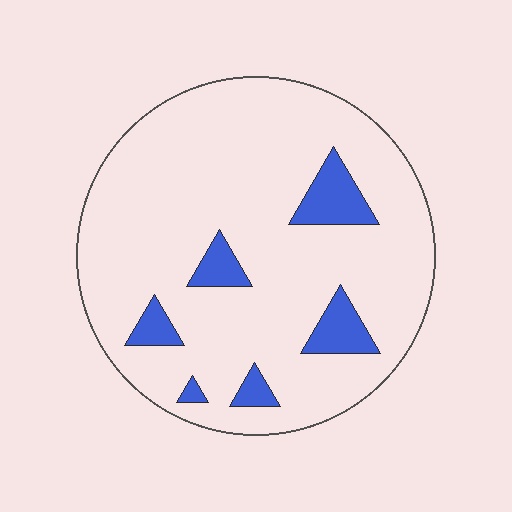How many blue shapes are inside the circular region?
6.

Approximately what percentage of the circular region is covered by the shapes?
Approximately 10%.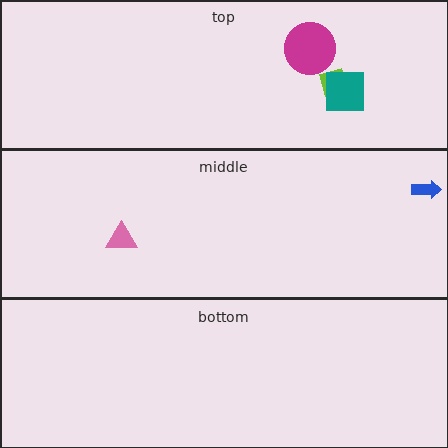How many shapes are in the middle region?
2.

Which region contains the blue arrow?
The middle region.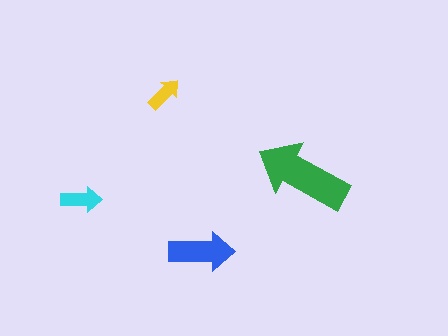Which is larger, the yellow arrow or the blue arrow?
The blue one.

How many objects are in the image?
There are 4 objects in the image.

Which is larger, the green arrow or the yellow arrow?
The green one.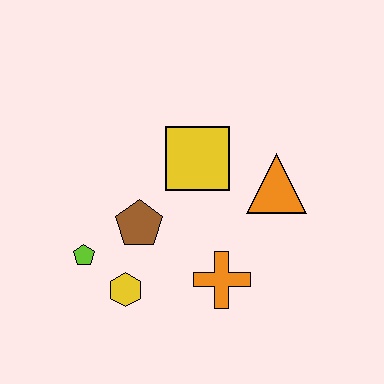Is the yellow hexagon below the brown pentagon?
Yes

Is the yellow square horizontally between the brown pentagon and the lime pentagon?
No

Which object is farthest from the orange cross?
The lime pentagon is farthest from the orange cross.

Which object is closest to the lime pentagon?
The yellow hexagon is closest to the lime pentagon.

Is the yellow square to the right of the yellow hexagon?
Yes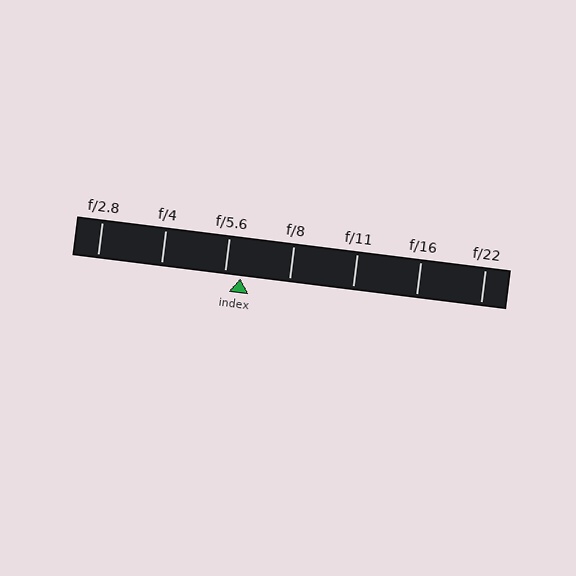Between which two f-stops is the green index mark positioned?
The index mark is between f/5.6 and f/8.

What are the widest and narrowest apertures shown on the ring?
The widest aperture shown is f/2.8 and the narrowest is f/22.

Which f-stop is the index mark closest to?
The index mark is closest to f/5.6.